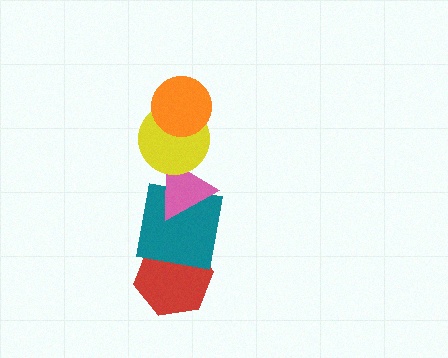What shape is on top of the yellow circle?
The orange circle is on top of the yellow circle.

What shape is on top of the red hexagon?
The teal square is on top of the red hexagon.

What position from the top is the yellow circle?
The yellow circle is 2nd from the top.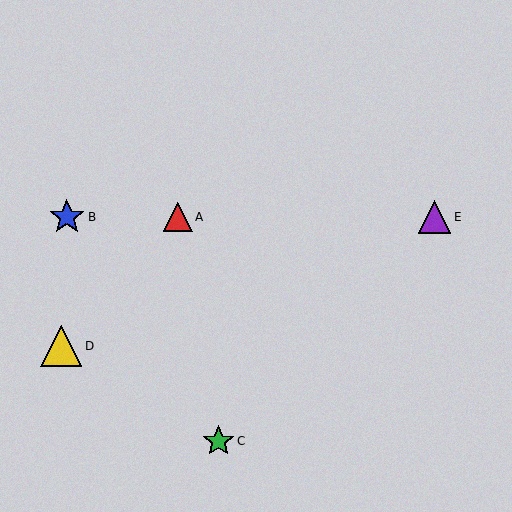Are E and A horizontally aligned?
Yes, both are at y≈217.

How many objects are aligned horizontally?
3 objects (A, B, E) are aligned horizontally.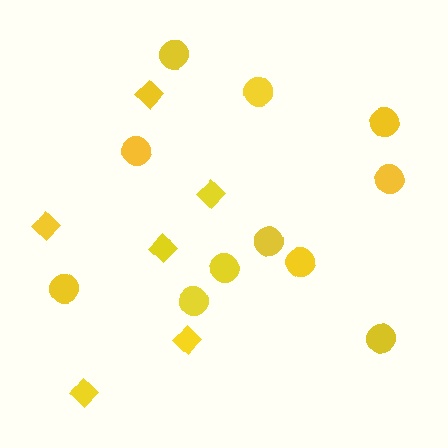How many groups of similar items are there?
There are 2 groups: one group of diamonds (6) and one group of circles (11).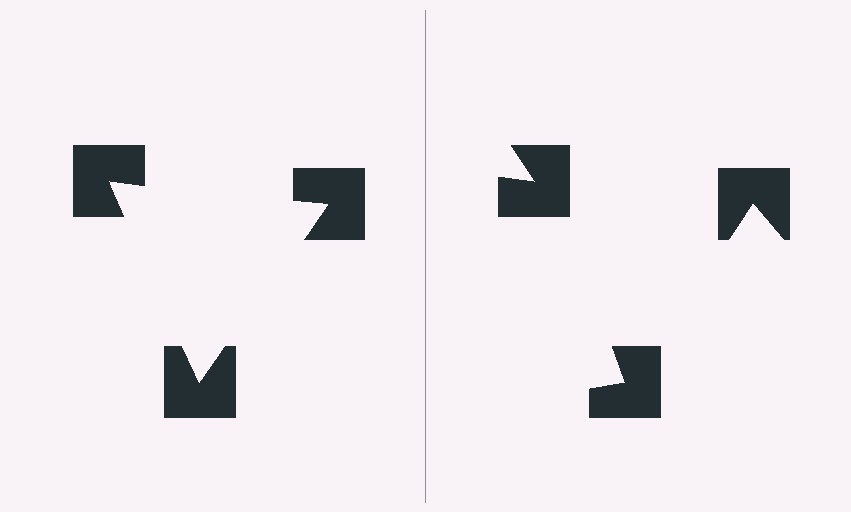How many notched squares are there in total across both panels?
6 — 3 on each side.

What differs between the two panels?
The notched squares are positioned identically on both sides; only the wedge orientations differ. On the left they align to a triangle; on the right they are misaligned.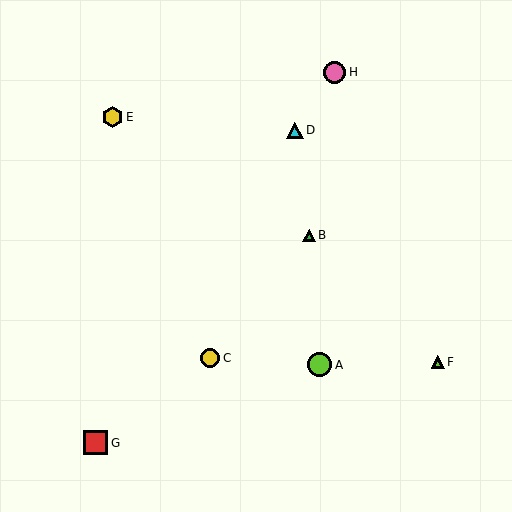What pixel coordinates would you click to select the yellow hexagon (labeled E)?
Click at (113, 117) to select the yellow hexagon E.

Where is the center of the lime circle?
The center of the lime circle is at (320, 365).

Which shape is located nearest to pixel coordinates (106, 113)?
The yellow hexagon (labeled E) at (113, 117) is nearest to that location.